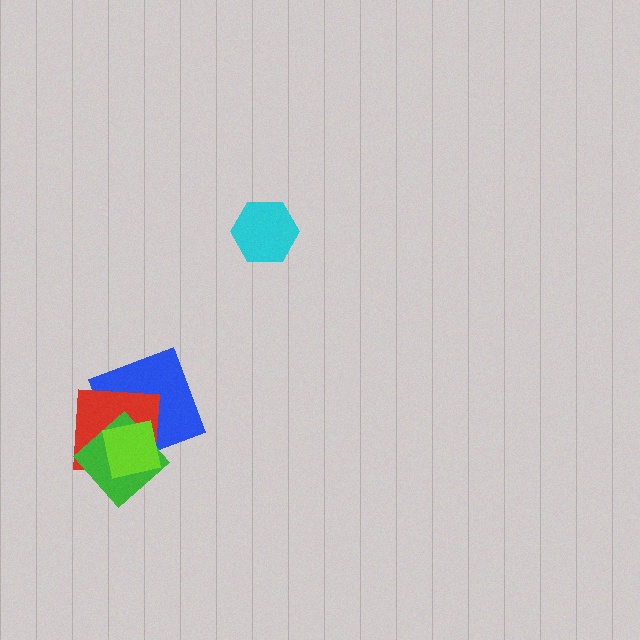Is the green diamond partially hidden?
Yes, it is partially covered by another shape.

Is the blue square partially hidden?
Yes, it is partially covered by another shape.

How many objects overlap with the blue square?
3 objects overlap with the blue square.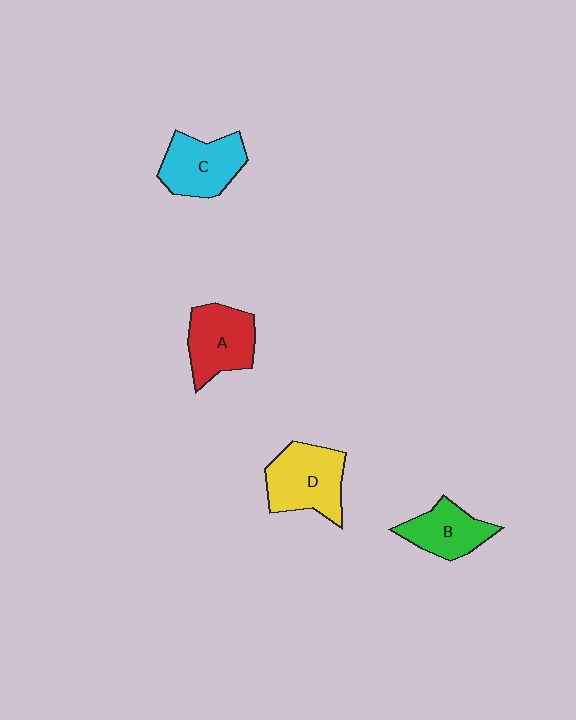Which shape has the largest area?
Shape D (yellow).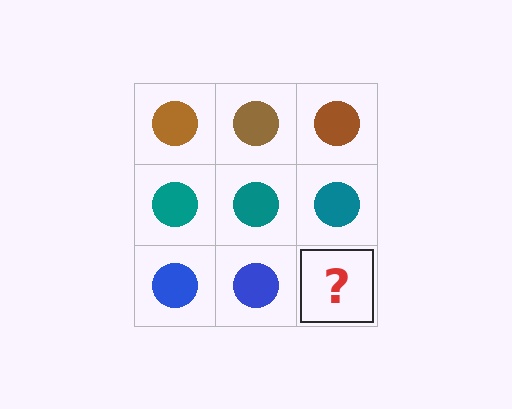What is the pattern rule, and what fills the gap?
The rule is that each row has a consistent color. The gap should be filled with a blue circle.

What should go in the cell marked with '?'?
The missing cell should contain a blue circle.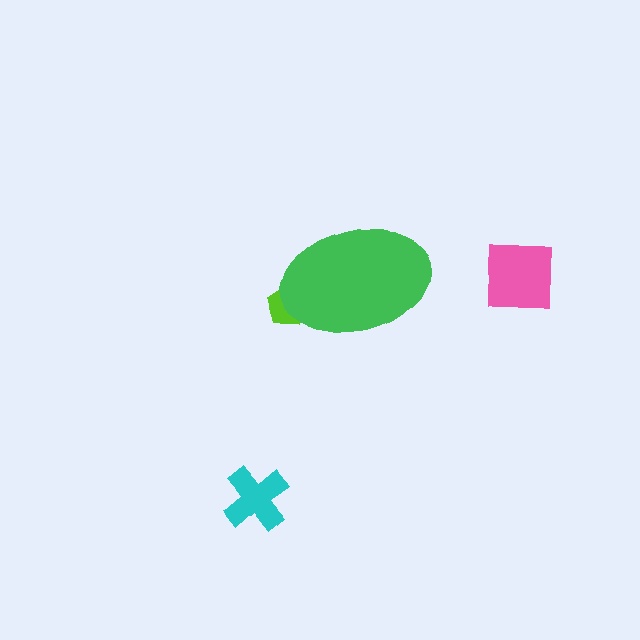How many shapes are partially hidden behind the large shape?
1 shape is partially hidden.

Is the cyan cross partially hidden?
No, the cyan cross is fully visible.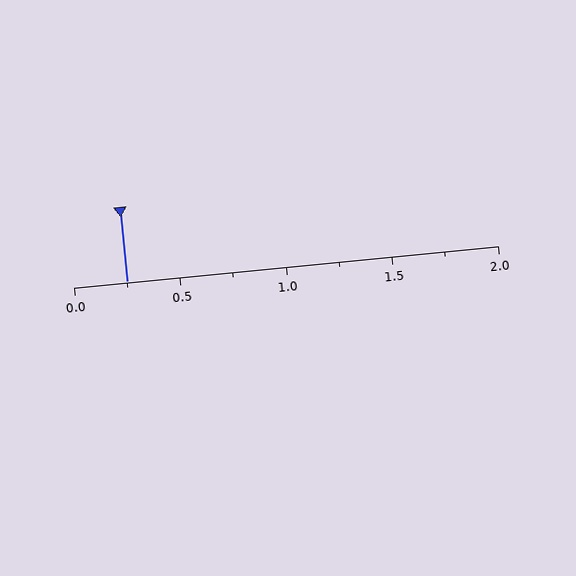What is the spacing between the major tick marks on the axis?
The major ticks are spaced 0.5 apart.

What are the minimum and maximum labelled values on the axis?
The axis runs from 0.0 to 2.0.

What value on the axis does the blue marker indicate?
The marker indicates approximately 0.25.